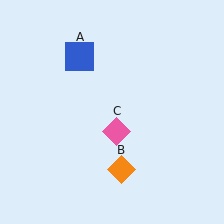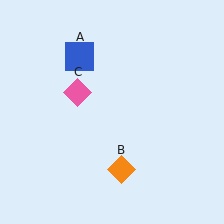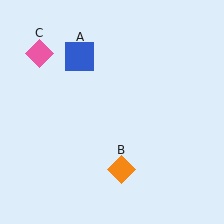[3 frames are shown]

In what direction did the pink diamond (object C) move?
The pink diamond (object C) moved up and to the left.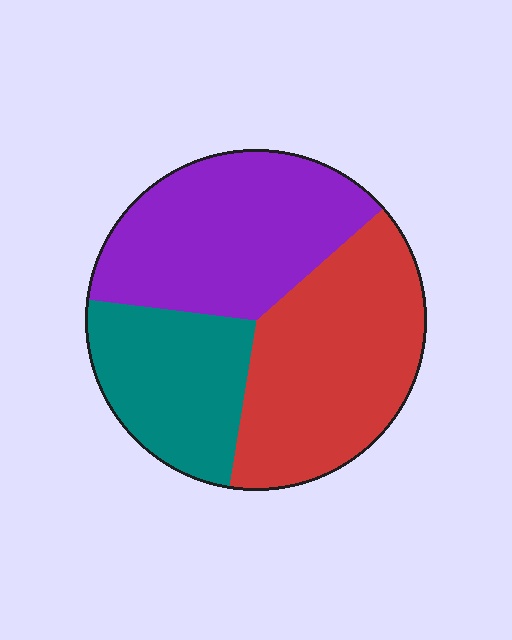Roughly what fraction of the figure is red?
Red takes up between a third and a half of the figure.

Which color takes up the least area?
Teal, at roughly 25%.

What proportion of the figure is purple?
Purple takes up between a third and a half of the figure.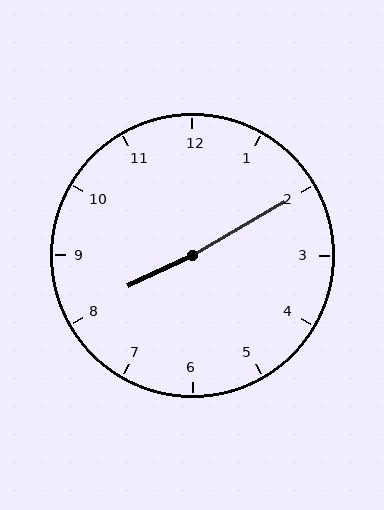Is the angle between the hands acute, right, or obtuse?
It is obtuse.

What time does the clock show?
8:10.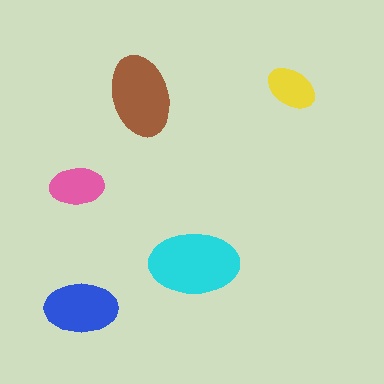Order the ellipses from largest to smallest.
the cyan one, the brown one, the blue one, the pink one, the yellow one.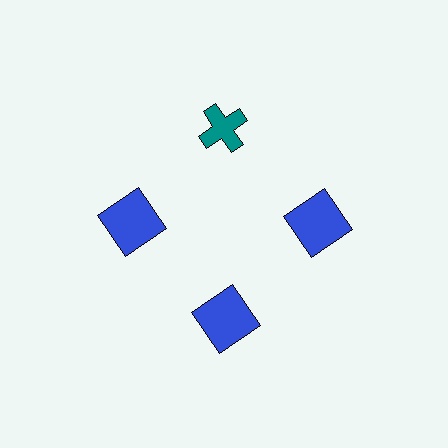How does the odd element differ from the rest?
It differs in both color (teal instead of blue) and shape (cross instead of square).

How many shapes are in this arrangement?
There are 4 shapes arranged in a ring pattern.